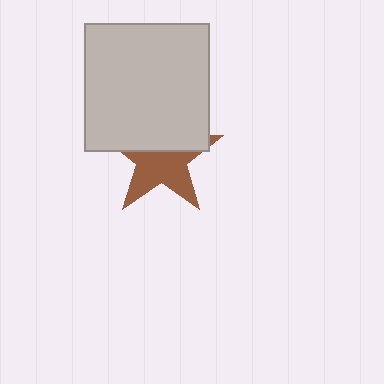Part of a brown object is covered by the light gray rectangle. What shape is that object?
It is a star.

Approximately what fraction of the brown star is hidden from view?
Roughly 45% of the brown star is hidden behind the light gray rectangle.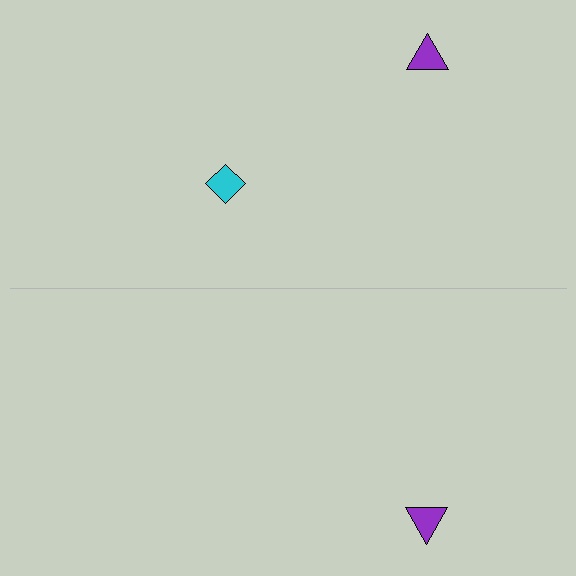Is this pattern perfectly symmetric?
No, the pattern is not perfectly symmetric. A cyan diamond is missing from the bottom side.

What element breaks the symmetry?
A cyan diamond is missing from the bottom side.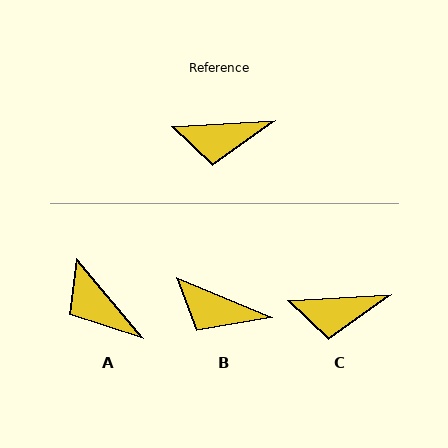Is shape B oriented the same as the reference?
No, it is off by about 26 degrees.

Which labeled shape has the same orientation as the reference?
C.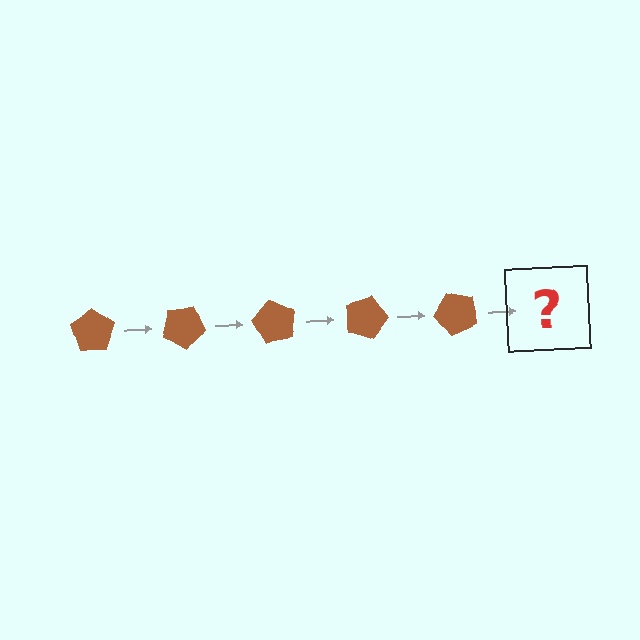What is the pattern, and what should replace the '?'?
The pattern is that the pentagon rotates 30 degrees each step. The '?' should be a brown pentagon rotated 150 degrees.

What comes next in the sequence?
The next element should be a brown pentagon rotated 150 degrees.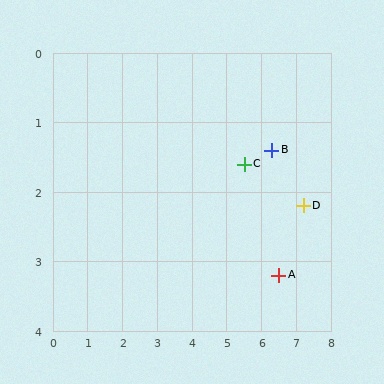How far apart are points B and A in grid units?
Points B and A are about 1.8 grid units apart.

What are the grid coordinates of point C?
Point C is at approximately (5.5, 1.6).